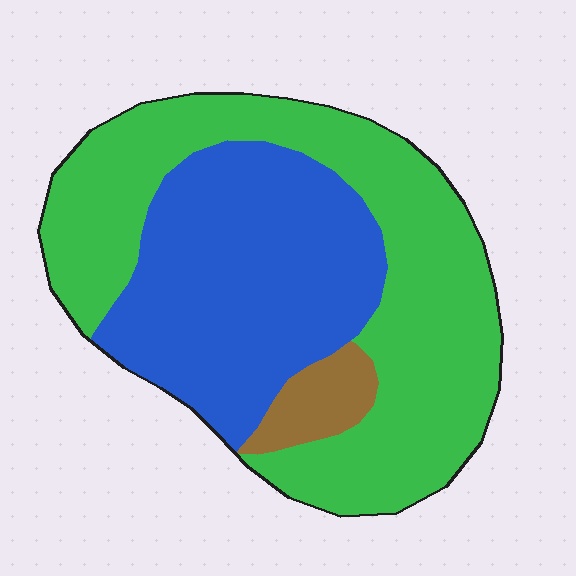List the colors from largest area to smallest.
From largest to smallest: green, blue, brown.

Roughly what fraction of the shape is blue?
Blue takes up about two fifths (2/5) of the shape.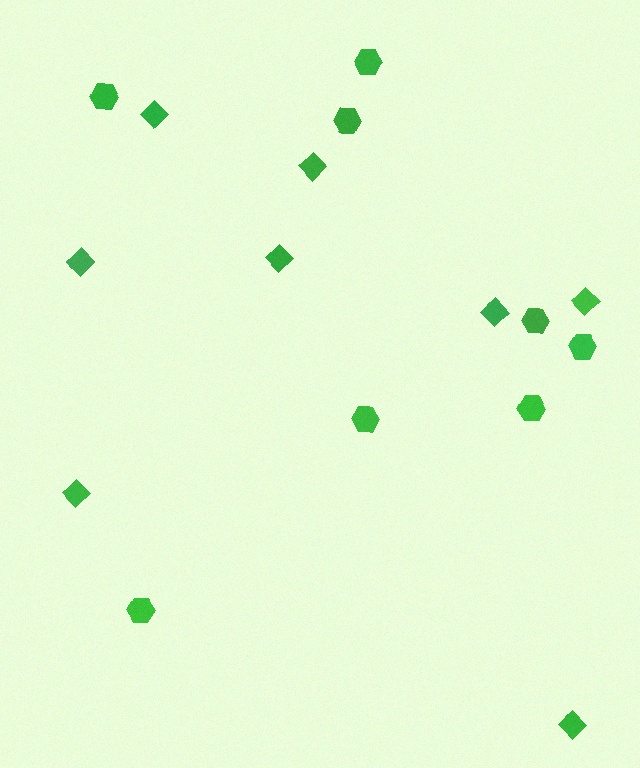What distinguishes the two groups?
There are 2 groups: one group of diamonds (8) and one group of hexagons (8).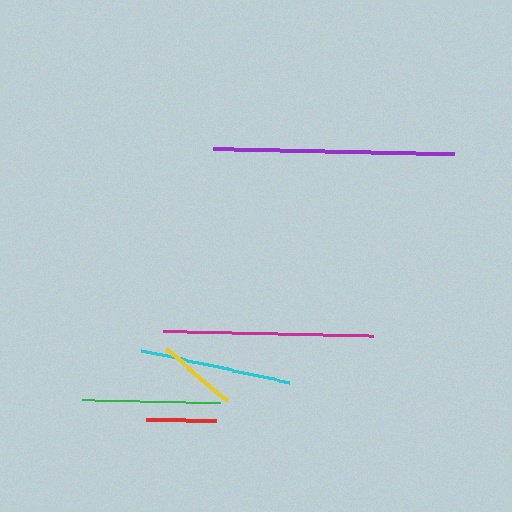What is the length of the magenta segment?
The magenta segment is approximately 211 pixels long.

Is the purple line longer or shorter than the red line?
The purple line is longer than the red line.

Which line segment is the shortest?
The red line is the shortest at approximately 70 pixels.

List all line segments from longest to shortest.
From longest to shortest: purple, magenta, cyan, green, yellow, red.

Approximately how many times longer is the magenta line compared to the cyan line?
The magenta line is approximately 1.4 times the length of the cyan line.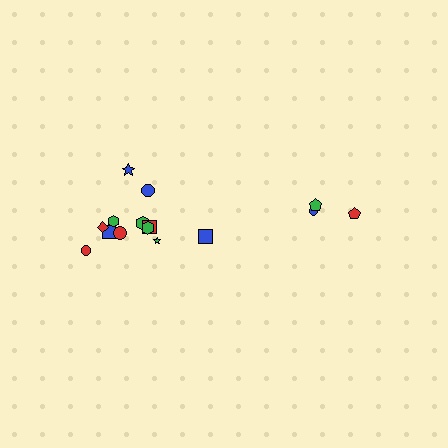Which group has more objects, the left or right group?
The left group.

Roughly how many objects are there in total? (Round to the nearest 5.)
Roughly 15 objects in total.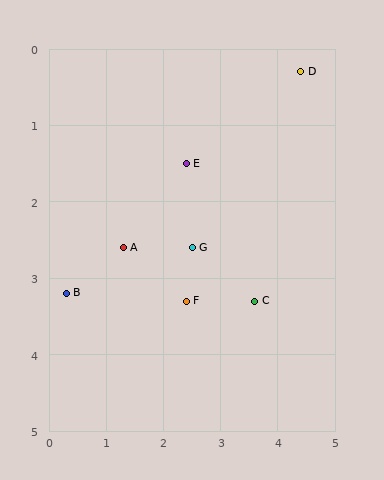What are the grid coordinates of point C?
Point C is at approximately (3.6, 3.3).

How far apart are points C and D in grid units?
Points C and D are about 3.1 grid units apart.